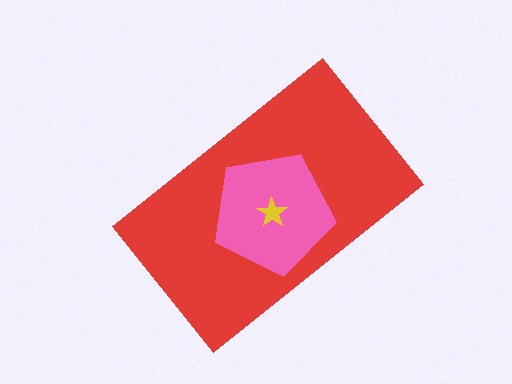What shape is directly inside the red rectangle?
The pink pentagon.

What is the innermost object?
The yellow star.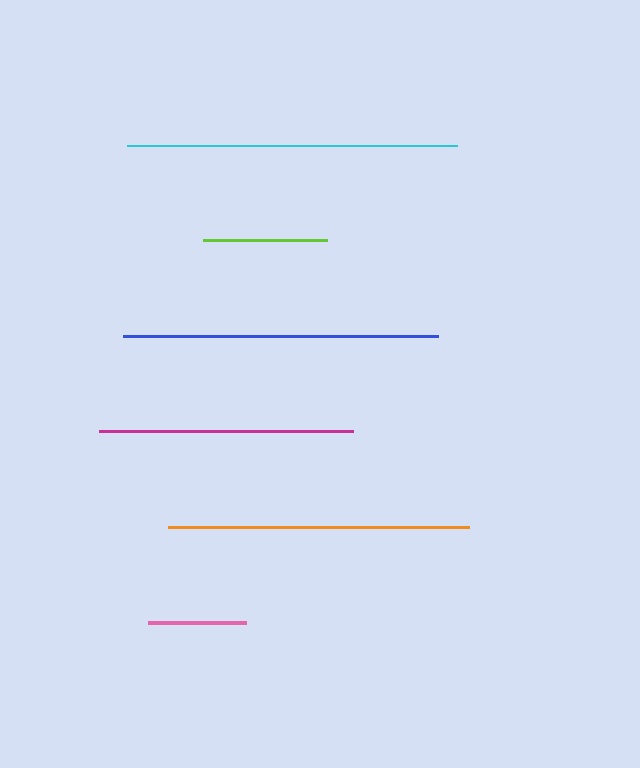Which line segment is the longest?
The cyan line is the longest at approximately 330 pixels.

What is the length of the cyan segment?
The cyan segment is approximately 330 pixels long.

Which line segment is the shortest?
The pink line is the shortest at approximately 98 pixels.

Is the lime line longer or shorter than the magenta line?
The magenta line is longer than the lime line.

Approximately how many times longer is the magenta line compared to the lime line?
The magenta line is approximately 2.1 times the length of the lime line.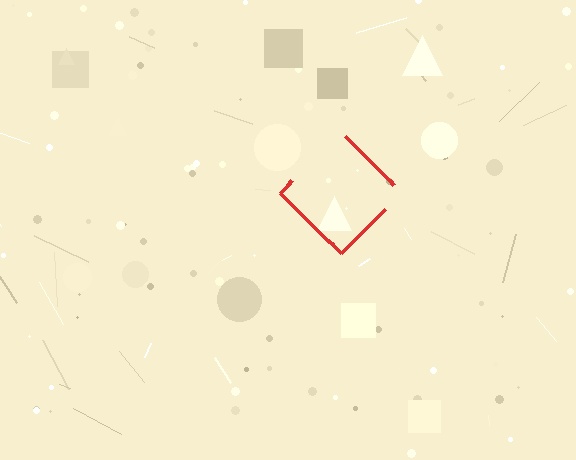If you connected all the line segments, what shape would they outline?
They would outline a diamond.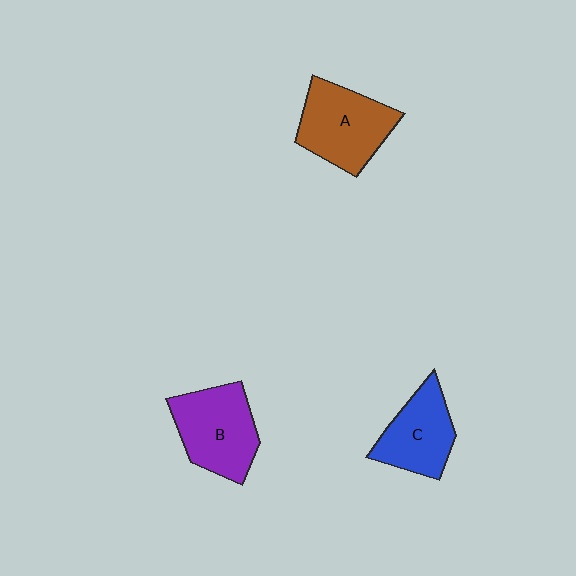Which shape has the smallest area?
Shape C (blue).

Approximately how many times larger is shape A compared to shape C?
Approximately 1.2 times.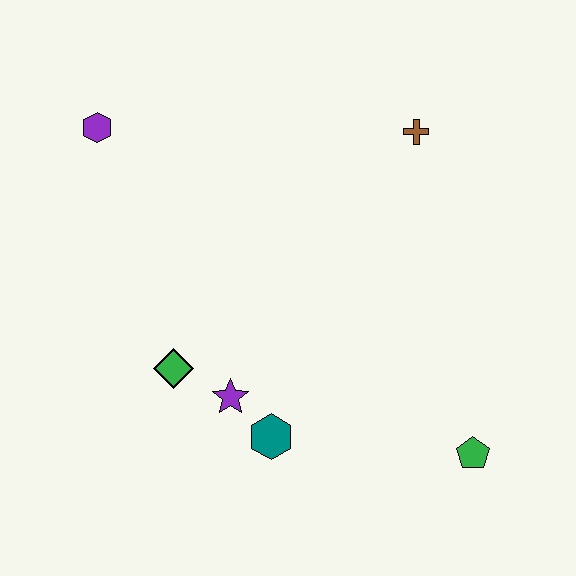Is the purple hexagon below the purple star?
No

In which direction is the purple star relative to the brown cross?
The purple star is below the brown cross.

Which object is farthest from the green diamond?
The brown cross is farthest from the green diamond.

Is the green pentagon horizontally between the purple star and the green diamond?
No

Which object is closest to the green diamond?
The purple star is closest to the green diamond.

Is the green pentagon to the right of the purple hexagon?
Yes